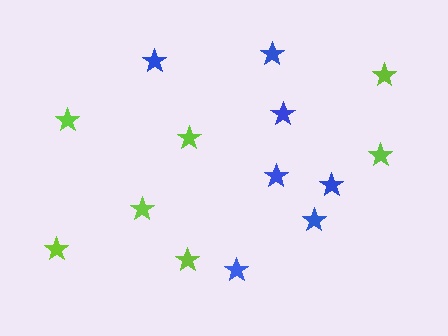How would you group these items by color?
There are 2 groups: one group of lime stars (7) and one group of blue stars (7).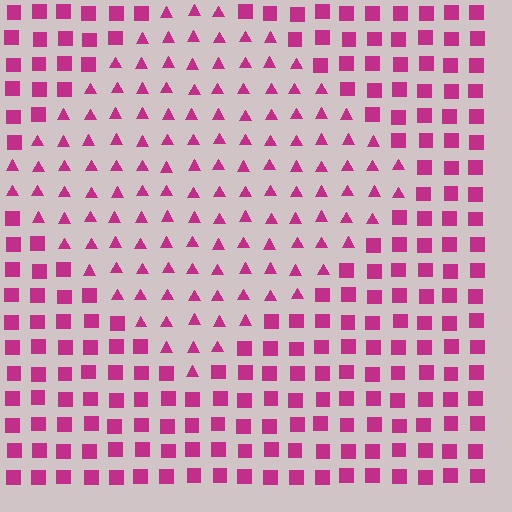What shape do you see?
I see a diamond.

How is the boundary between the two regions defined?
The boundary is defined by a change in element shape: triangles inside vs. squares outside. All elements share the same color and spacing.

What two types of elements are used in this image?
The image uses triangles inside the diamond region and squares outside it.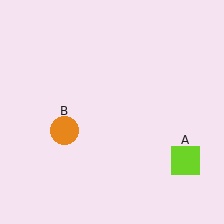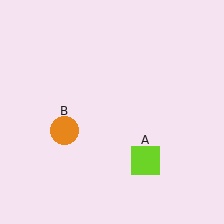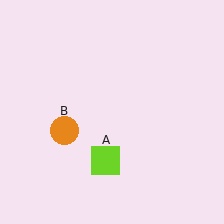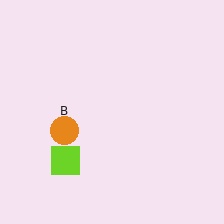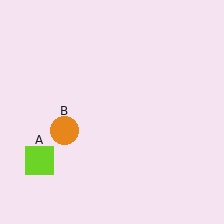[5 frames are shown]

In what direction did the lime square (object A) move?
The lime square (object A) moved left.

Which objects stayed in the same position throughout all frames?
Orange circle (object B) remained stationary.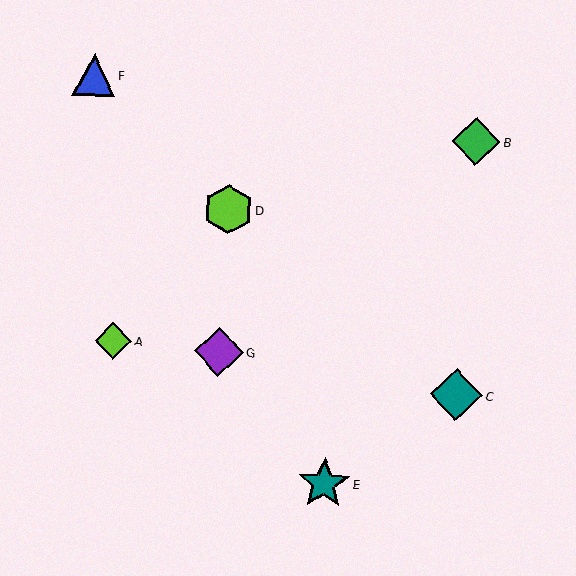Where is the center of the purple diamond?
The center of the purple diamond is at (219, 352).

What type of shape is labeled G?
Shape G is a purple diamond.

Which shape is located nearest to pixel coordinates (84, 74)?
The blue triangle (labeled F) at (94, 75) is nearest to that location.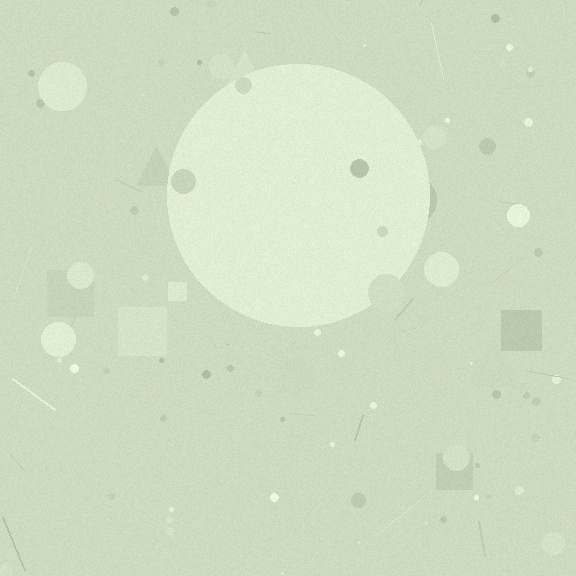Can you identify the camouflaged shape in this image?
The camouflaged shape is a circle.